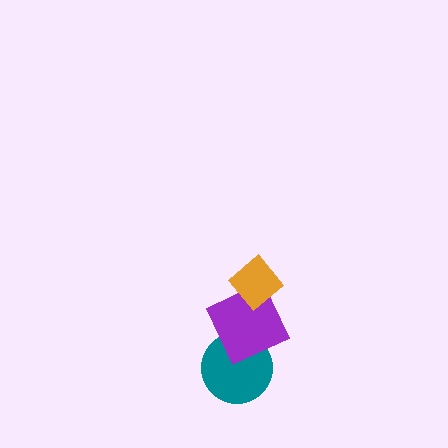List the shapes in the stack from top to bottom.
From top to bottom: the orange diamond, the purple square, the teal circle.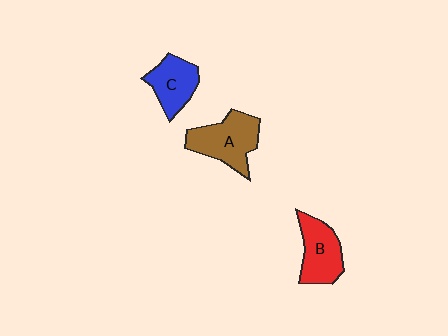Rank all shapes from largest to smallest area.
From largest to smallest: A (brown), B (red), C (blue).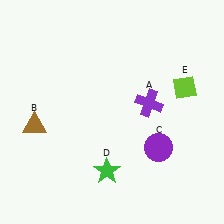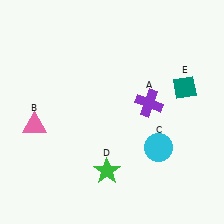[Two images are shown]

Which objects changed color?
B changed from brown to pink. C changed from purple to cyan. E changed from lime to teal.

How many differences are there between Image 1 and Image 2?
There are 3 differences between the two images.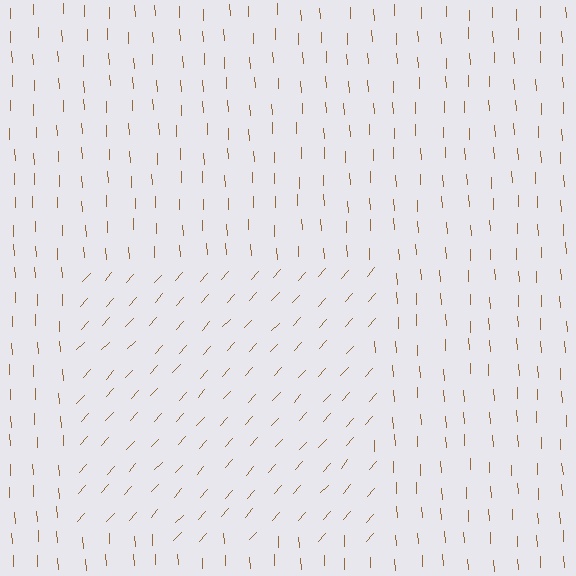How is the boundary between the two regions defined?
The boundary is defined purely by a change in line orientation (approximately 45 degrees difference). All lines are the same color and thickness.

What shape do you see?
I see a rectangle.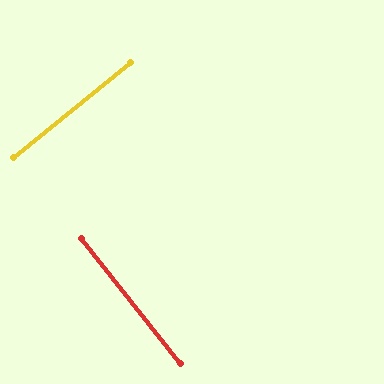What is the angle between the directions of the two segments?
Approximately 89 degrees.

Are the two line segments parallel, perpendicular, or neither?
Perpendicular — they meet at approximately 89°.